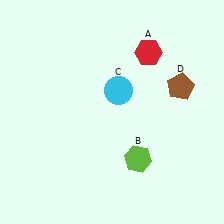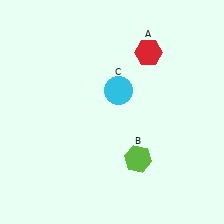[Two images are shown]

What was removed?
The brown pentagon (D) was removed in Image 2.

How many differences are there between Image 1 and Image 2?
There is 1 difference between the two images.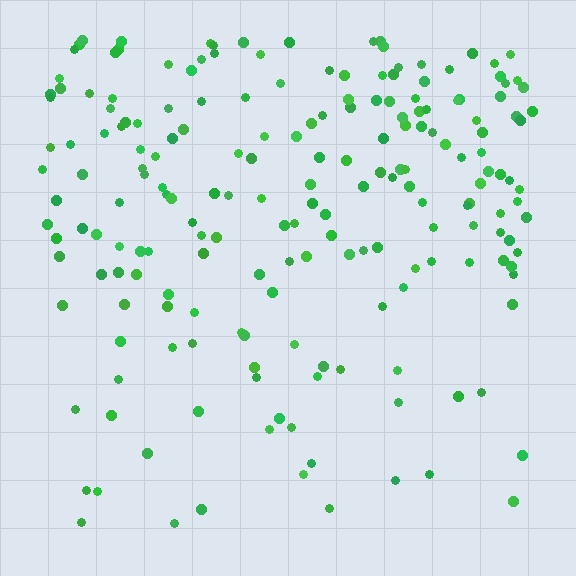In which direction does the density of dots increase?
From bottom to top, with the top side densest.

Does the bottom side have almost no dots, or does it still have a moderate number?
Still a moderate number, just noticeably fewer than the top.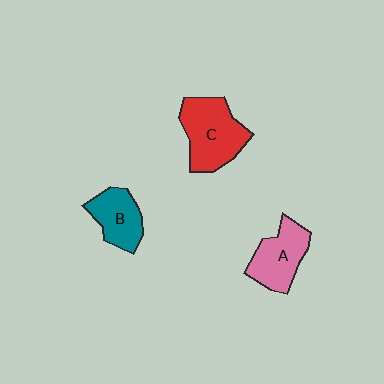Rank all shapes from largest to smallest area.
From largest to smallest: C (red), A (pink), B (teal).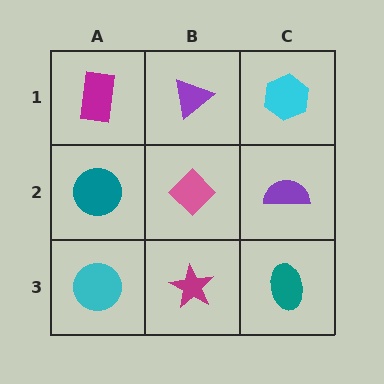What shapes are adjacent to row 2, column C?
A cyan hexagon (row 1, column C), a teal ellipse (row 3, column C), a pink diamond (row 2, column B).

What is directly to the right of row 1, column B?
A cyan hexagon.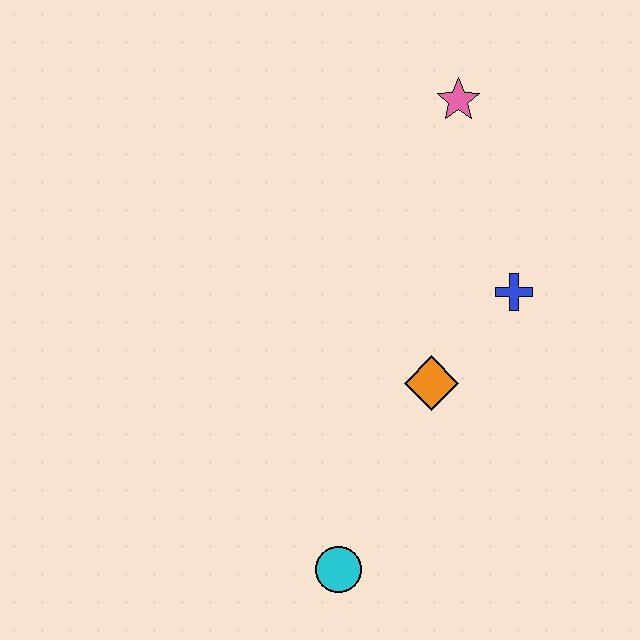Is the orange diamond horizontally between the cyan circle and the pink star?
Yes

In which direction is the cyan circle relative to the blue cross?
The cyan circle is below the blue cross.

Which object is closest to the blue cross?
The orange diamond is closest to the blue cross.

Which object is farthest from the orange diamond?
The pink star is farthest from the orange diamond.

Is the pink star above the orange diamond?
Yes